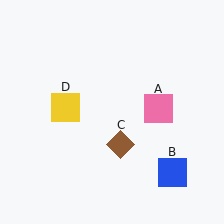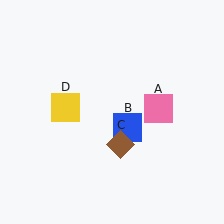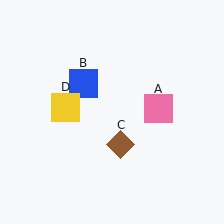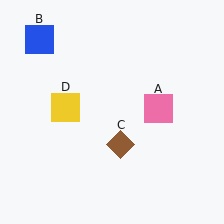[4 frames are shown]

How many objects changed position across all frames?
1 object changed position: blue square (object B).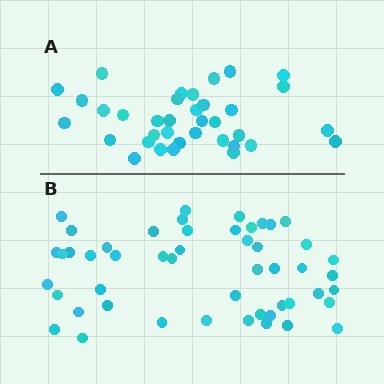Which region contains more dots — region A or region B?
Region B (the bottom region) has more dots.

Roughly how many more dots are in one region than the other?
Region B has approximately 15 more dots than region A.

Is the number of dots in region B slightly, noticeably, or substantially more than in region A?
Region B has noticeably more, but not dramatically so. The ratio is roughly 1.4 to 1.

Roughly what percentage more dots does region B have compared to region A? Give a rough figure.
About 40% more.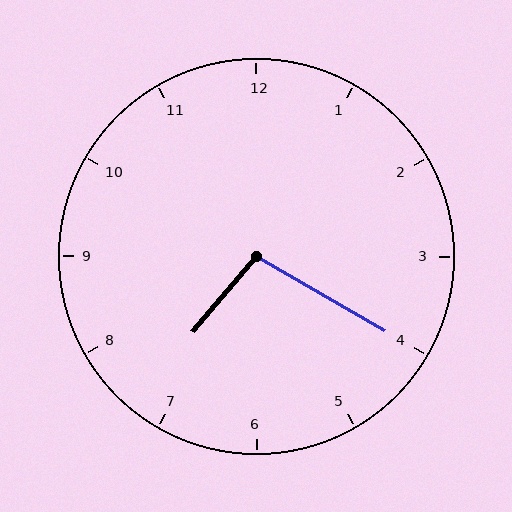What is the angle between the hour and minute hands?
Approximately 100 degrees.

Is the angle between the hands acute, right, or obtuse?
It is obtuse.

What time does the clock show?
7:20.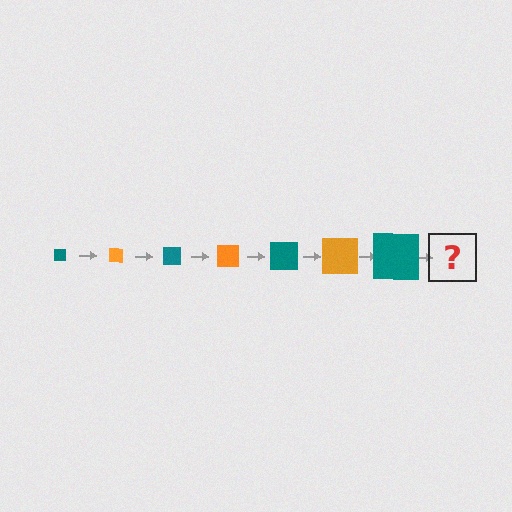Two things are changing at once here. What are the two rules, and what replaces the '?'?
The two rules are that the square grows larger each step and the color cycles through teal and orange. The '?' should be an orange square, larger than the previous one.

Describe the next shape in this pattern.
It should be an orange square, larger than the previous one.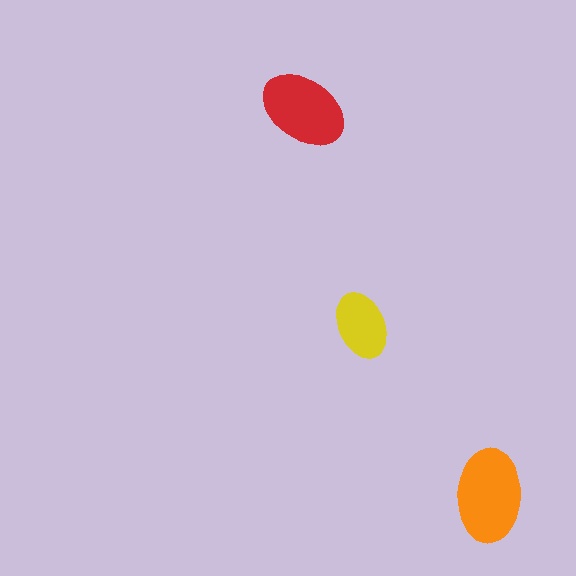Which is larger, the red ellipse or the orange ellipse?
The orange one.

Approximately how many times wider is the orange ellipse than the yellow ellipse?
About 1.5 times wider.